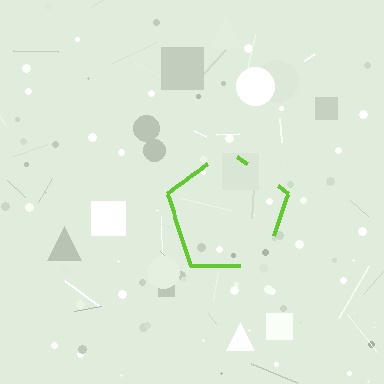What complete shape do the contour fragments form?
The contour fragments form a pentagon.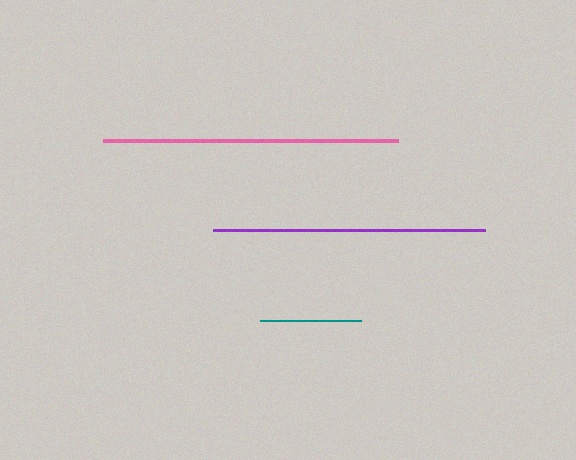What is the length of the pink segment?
The pink segment is approximately 295 pixels long.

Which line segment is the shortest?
The teal line is the shortest at approximately 101 pixels.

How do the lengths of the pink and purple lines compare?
The pink and purple lines are approximately the same length.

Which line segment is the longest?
The pink line is the longest at approximately 295 pixels.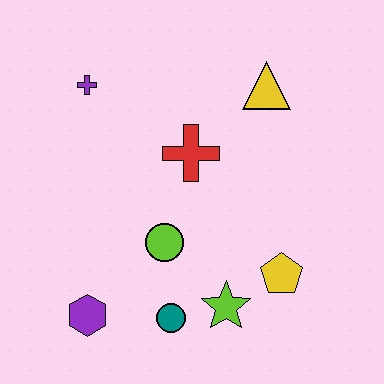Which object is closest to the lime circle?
The teal circle is closest to the lime circle.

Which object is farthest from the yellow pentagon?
The purple cross is farthest from the yellow pentagon.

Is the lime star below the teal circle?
No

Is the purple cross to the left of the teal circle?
Yes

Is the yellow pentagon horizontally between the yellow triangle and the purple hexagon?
No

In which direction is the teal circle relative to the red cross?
The teal circle is below the red cross.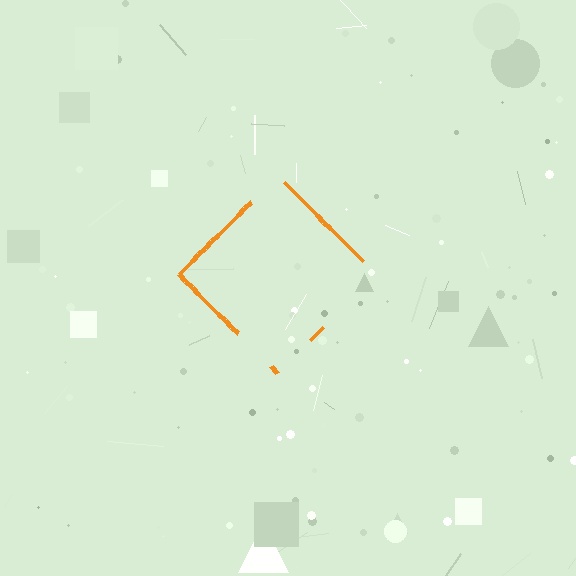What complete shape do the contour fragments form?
The contour fragments form a diamond.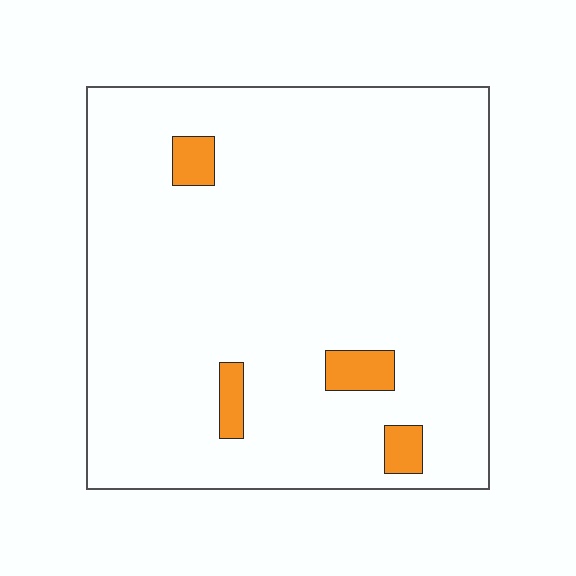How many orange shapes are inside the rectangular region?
4.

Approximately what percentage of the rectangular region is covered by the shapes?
Approximately 5%.